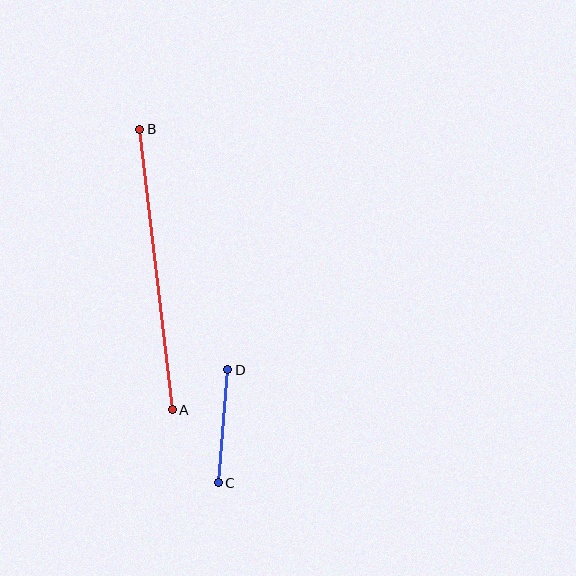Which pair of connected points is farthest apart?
Points A and B are farthest apart.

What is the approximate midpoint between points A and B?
The midpoint is at approximately (156, 270) pixels.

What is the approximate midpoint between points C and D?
The midpoint is at approximately (223, 426) pixels.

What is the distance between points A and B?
The distance is approximately 282 pixels.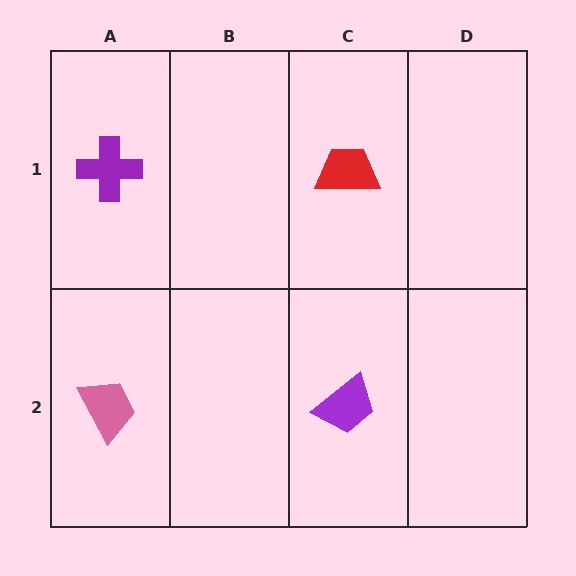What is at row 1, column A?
A purple cross.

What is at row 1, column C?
A red trapezoid.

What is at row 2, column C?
A purple trapezoid.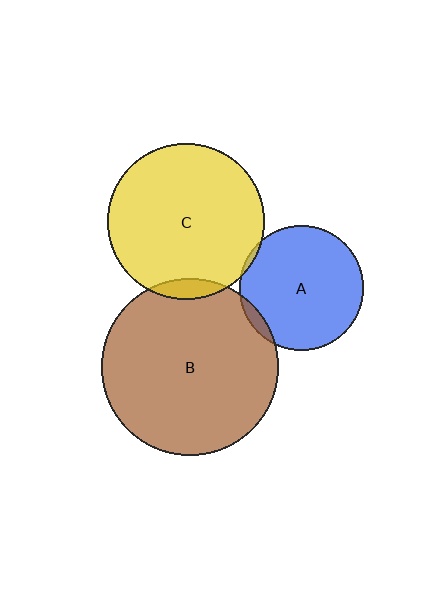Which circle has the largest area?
Circle B (brown).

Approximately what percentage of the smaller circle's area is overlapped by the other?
Approximately 5%.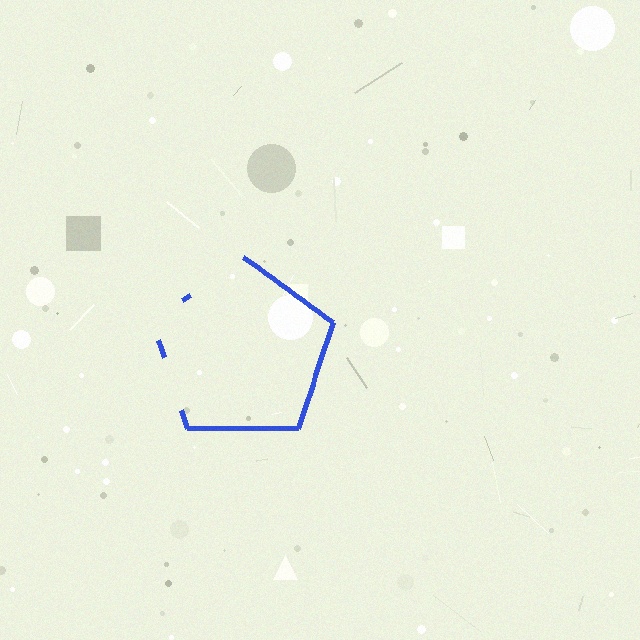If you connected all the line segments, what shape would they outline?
They would outline a pentagon.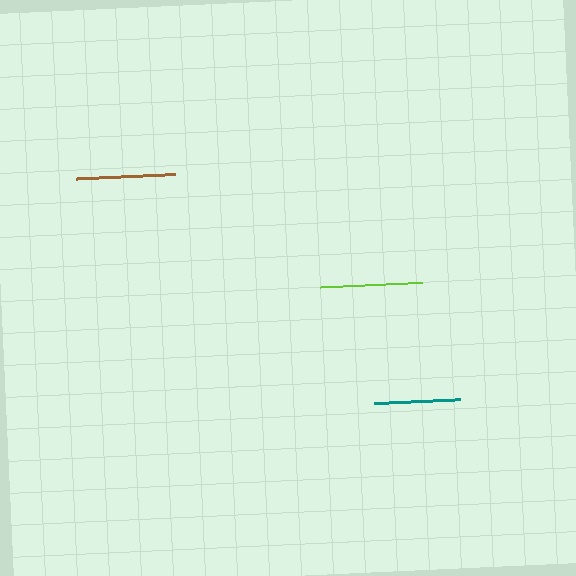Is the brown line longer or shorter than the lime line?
The lime line is longer than the brown line.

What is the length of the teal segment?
The teal segment is approximately 86 pixels long.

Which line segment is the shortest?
The teal line is the shortest at approximately 86 pixels.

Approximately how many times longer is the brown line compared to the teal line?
The brown line is approximately 1.1 times the length of the teal line.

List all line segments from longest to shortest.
From longest to shortest: lime, brown, teal.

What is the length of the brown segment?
The brown segment is approximately 99 pixels long.